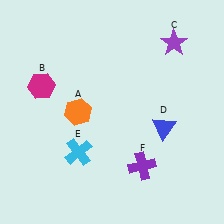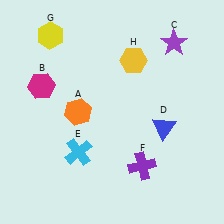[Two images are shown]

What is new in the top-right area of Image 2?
A yellow hexagon (H) was added in the top-right area of Image 2.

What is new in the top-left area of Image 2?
A yellow hexagon (G) was added in the top-left area of Image 2.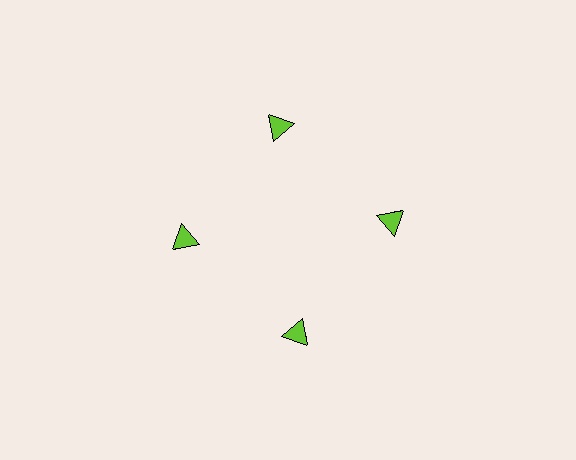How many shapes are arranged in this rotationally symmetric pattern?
There are 4 shapes, arranged in 4 groups of 1.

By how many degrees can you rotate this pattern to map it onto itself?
The pattern maps onto itself every 90 degrees of rotation.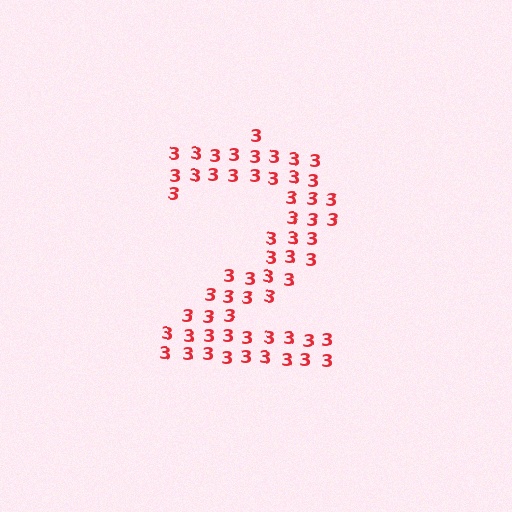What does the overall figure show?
The overall figure shows the digit 2.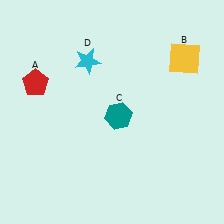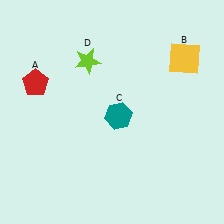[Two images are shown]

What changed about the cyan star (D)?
In Image 1, D is cyan. In Image 2, it changed to lime.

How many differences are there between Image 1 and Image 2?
There is 1 difference between the two images.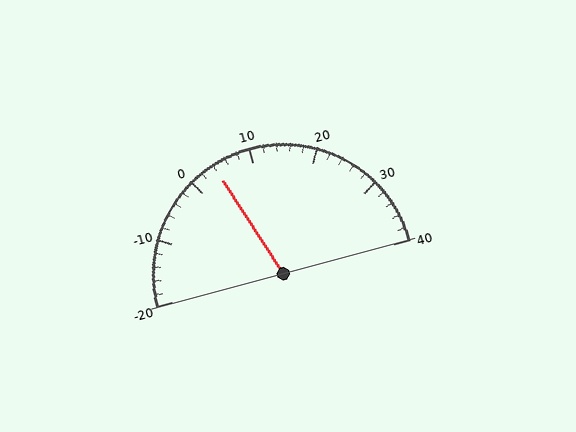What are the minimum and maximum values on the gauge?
The gauge ranges from -20 to 40.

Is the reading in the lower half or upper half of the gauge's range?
The reading is in the lower half of the range (-20 to 40).